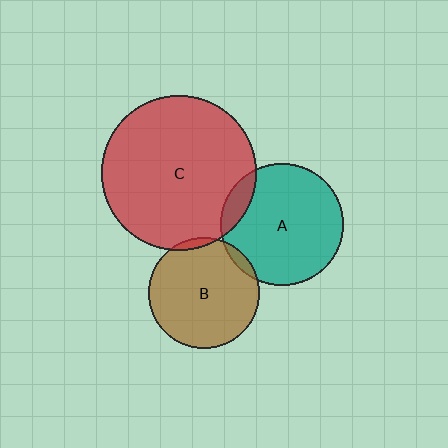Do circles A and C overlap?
Yes.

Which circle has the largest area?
Circle C (red).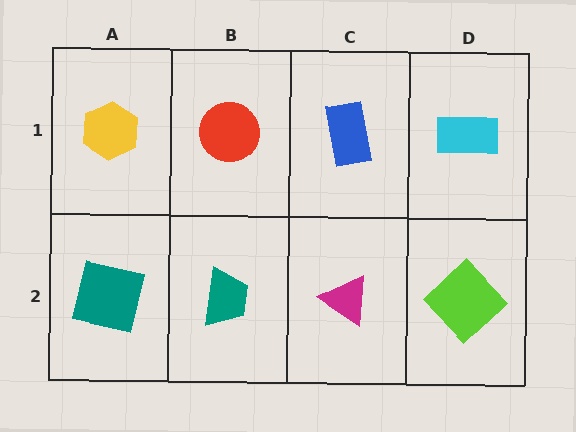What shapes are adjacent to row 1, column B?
A teal trapezoid (row 2, column B), a yellow hexagon (row 1, column A), a blue rectangle (row 1, column C).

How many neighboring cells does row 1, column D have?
2.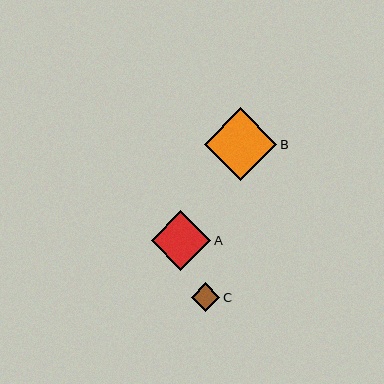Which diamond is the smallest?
Diamond C is the smallest with a size of approximately 29 pixels.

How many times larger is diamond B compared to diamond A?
Diamond B is approximately 1.2 times the size of diamond A.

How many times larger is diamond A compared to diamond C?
Diamond A is approximately 2.1 times the size of diamond C.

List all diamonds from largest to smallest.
From largest to smallest: B, A, C.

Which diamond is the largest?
Diamond B is the largest with a size of approximately 72 pixels.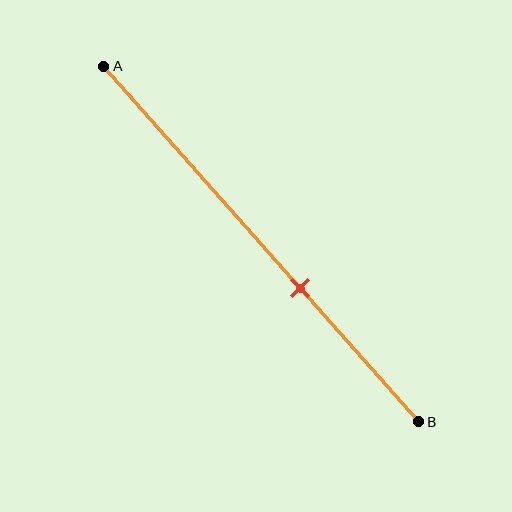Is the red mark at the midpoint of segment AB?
No, the mark is at about 60% from A, not at the 50% midpoint.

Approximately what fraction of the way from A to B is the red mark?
The red mark is approximately 60% of the way from A to B.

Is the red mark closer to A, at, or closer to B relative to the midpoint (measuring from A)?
The red mark is closer to point B than the midpoint of segment AB.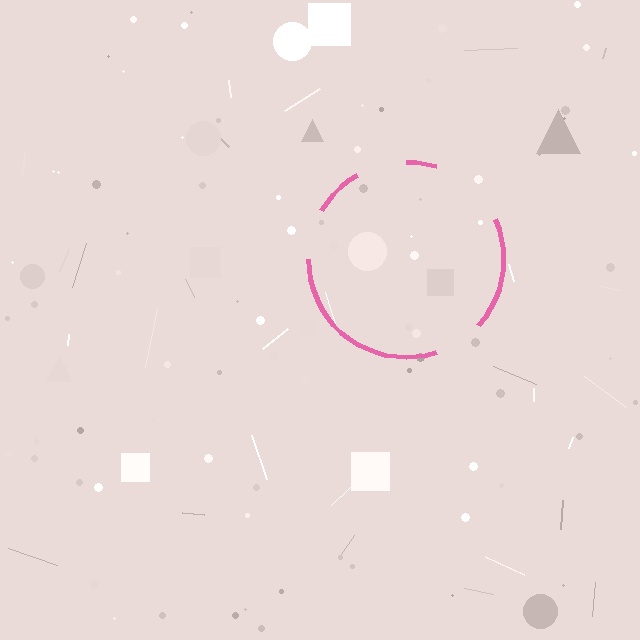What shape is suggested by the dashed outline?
The dashed outline suggests a circle.